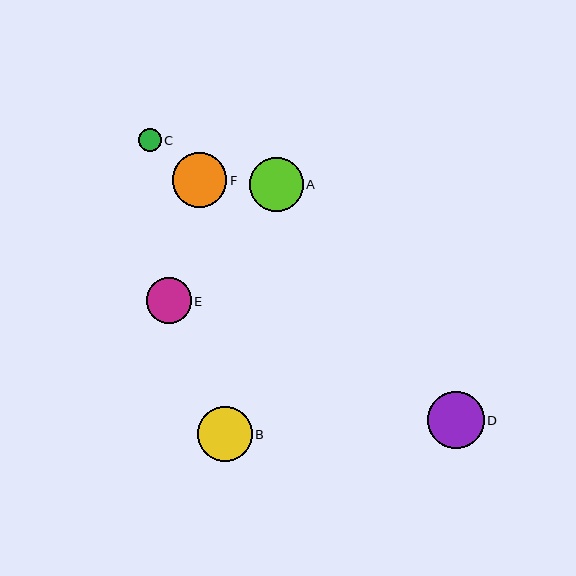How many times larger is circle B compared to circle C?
Circle B is approximately 2.4 times the size of circle C.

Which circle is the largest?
Circle D is the largest with a size of approximately 57 pixels.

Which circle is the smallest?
Circle C is the smallest with a size of approximately 23 pixels.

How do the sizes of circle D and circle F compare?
Circle D and circle F are approximately the same size.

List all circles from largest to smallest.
From largest to smallest: D, B, F, A, E, C.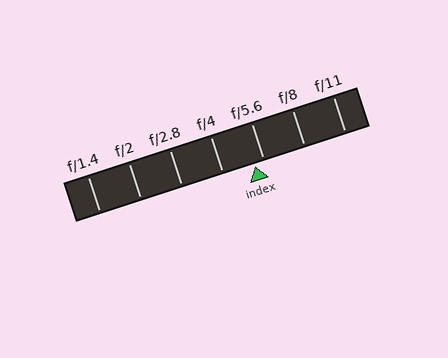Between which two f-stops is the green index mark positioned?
The index mark is between f/4 and f/5.6.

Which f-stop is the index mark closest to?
The index mark is closest to f/5.6.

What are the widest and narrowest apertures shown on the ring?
The widest aperture shown is f/1.4 and the narrowest is f/11.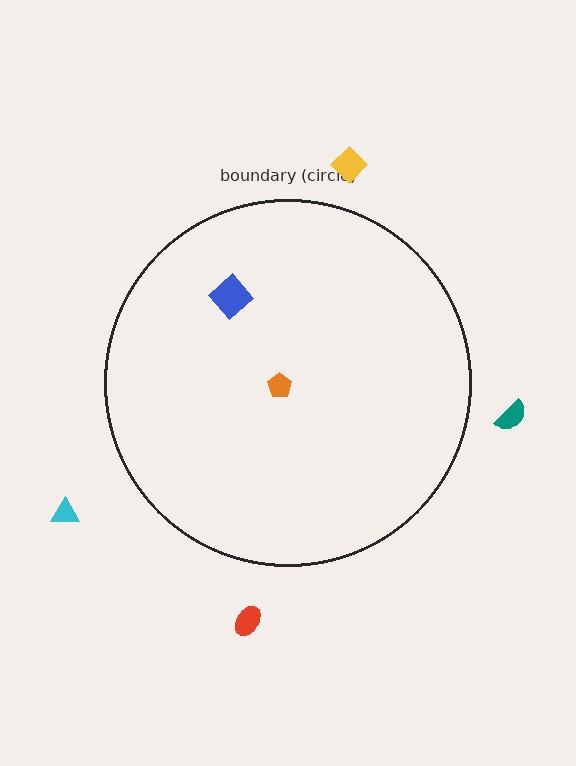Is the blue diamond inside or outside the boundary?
Inside.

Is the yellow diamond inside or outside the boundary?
Outside.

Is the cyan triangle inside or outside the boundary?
Outside.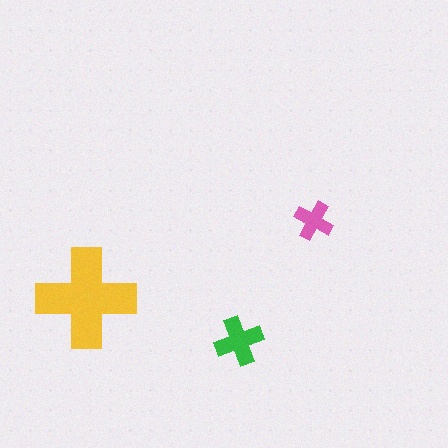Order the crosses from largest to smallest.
the yellow one, the green one, the pink one.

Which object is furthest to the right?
The pink cross is rightmost.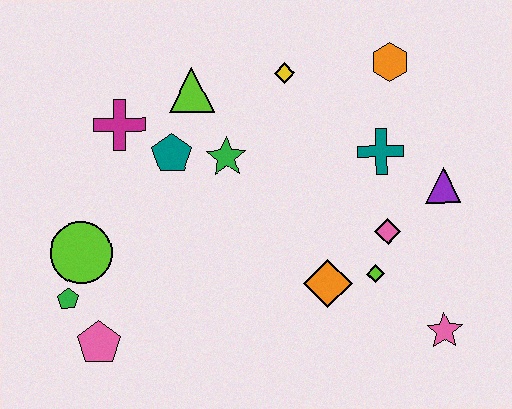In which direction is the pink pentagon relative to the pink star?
The pink pentagon is to the left of the pink star.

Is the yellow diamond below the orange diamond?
No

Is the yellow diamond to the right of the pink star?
No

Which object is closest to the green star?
The teal pentagon is closest to the green star.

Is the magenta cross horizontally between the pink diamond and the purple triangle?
No